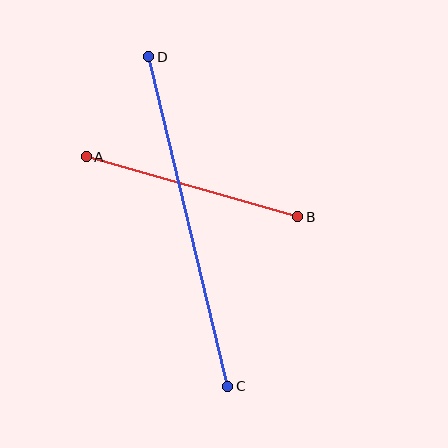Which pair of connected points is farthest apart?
Points C and D are farthest apart.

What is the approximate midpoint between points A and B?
The midpoint is at approximately (192, 187) pixels.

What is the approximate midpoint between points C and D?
The midpoint is at approximately (188, 221) pixels.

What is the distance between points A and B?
The distance is approximately 220 pixels.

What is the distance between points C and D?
The distance is approximately 339 pixels.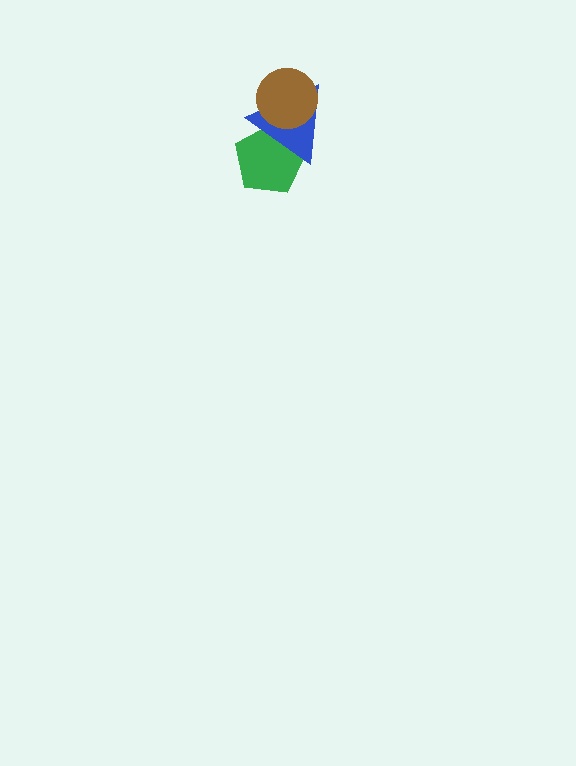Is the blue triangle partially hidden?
Yes, it is partially covered by another shape.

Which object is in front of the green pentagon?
The blue triangle is in front of the green pentagon.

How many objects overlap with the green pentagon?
1 object overlaps with the green pentagon.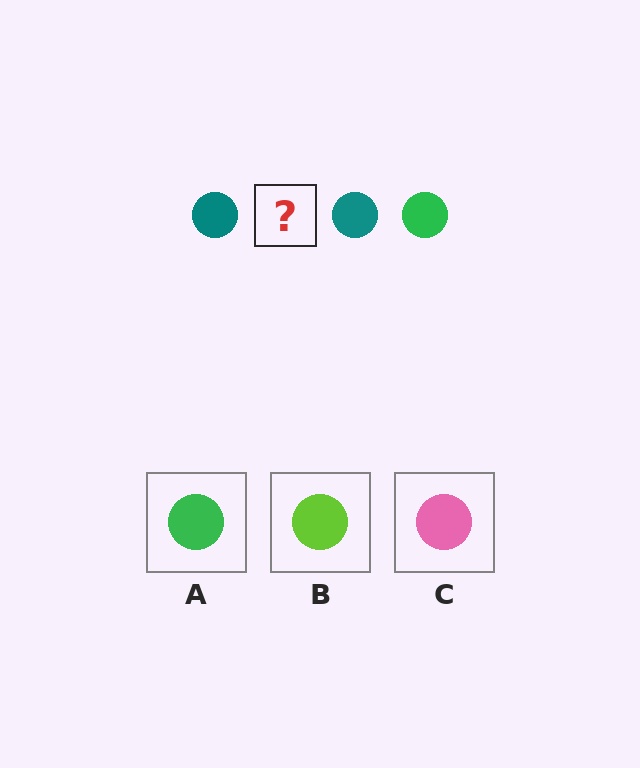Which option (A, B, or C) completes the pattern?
A.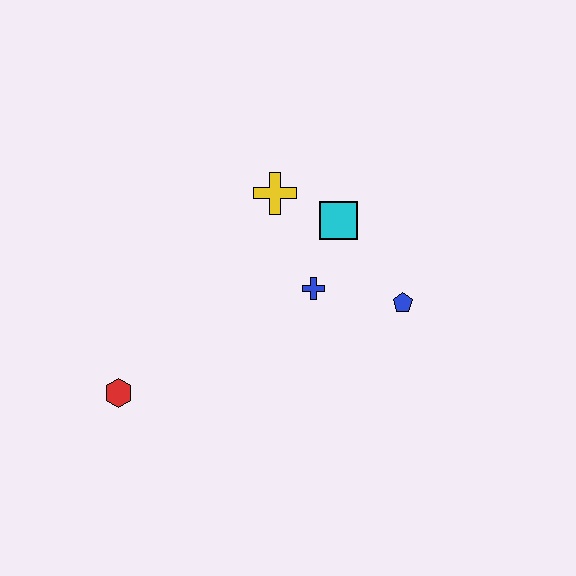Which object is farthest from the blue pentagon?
The red hexagon is farthest from the blue pentagon.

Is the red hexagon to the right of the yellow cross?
No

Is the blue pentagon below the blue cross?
Yes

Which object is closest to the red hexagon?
The blue cross is closest to the red hexagon.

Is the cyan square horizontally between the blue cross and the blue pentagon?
Yes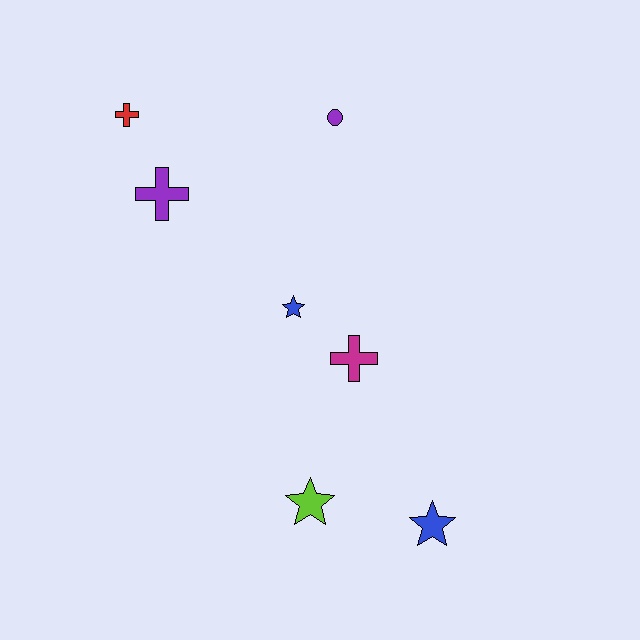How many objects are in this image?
There are 7 objects.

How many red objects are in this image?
There is 1 red object.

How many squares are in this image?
There are no squares.